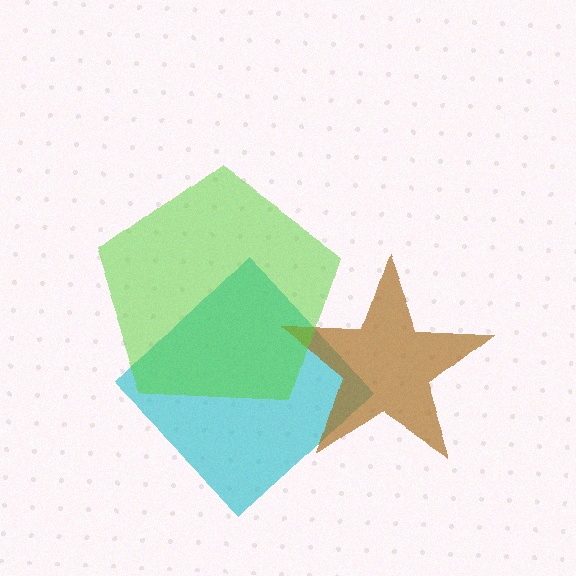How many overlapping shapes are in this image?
There are 3 overlapping shapes in the image.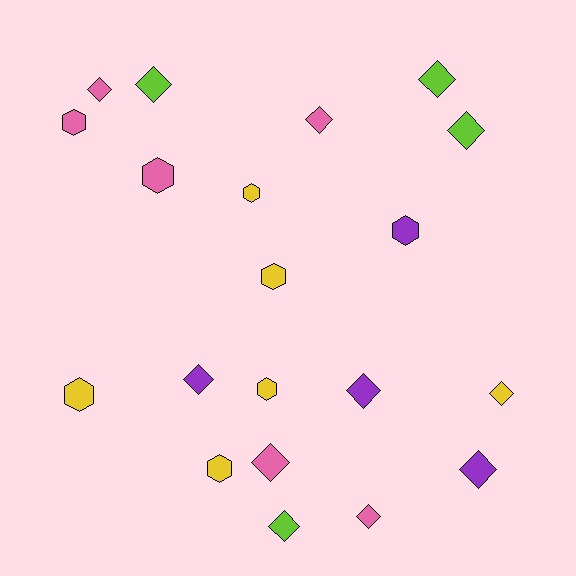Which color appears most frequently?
Yellow, with 6 objects.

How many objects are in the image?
There are 20 objects.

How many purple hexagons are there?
There is 1 purple hexagon.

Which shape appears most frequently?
Diamond, with 12 objects.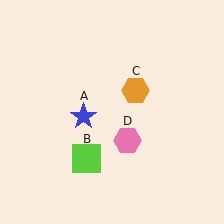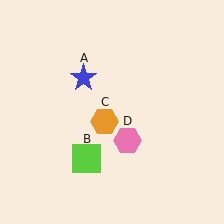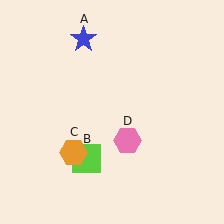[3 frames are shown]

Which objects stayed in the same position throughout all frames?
Lime square (object B) and pink hexagon (object D) remained stationary.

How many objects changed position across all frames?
2 objects changed position: blue star (object A), orange hexagon (object C).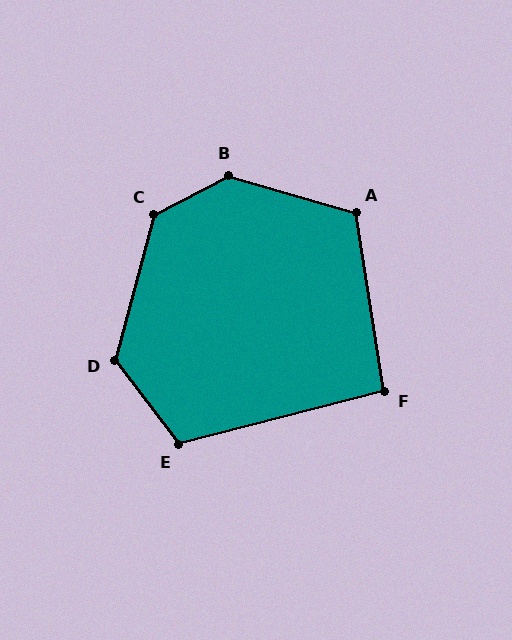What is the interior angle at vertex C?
Approximately 132 degrees (obtuse).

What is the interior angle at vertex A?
Approximately 115 degrees (obtuse).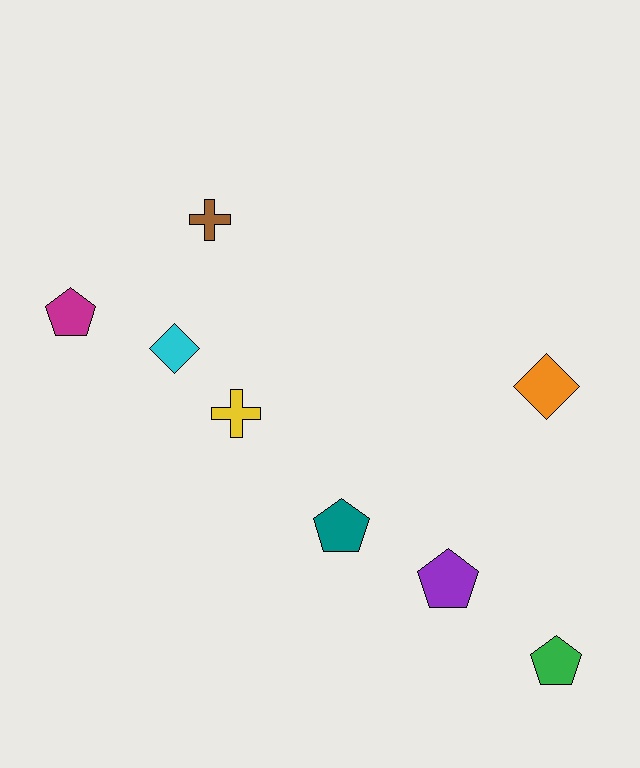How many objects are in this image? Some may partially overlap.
There are 8 objects.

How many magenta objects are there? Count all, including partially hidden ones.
There is 1 magenta object.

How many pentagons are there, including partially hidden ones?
There are 4 pentagons.